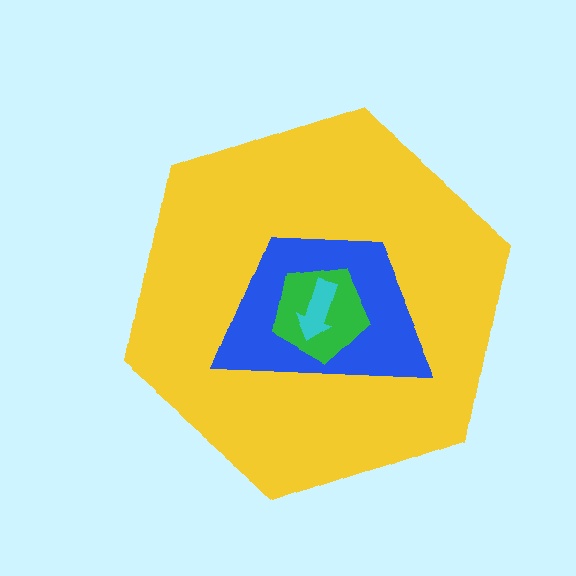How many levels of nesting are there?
4.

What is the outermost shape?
The yellow hexagon.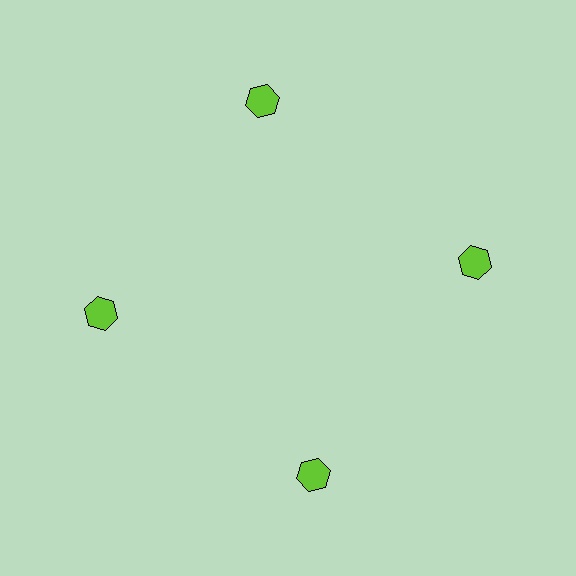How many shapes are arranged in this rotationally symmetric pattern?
There are 4 shapes, arranged in 4 groups of 1.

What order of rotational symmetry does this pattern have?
This pattern has 4-fold rotational symmetry.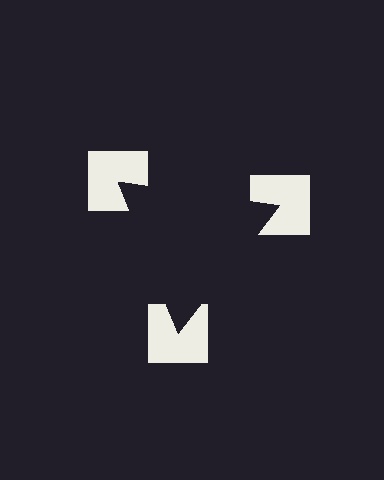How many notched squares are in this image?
There are 3 — one at each vertex of the illusory triangle.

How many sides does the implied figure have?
3 sides.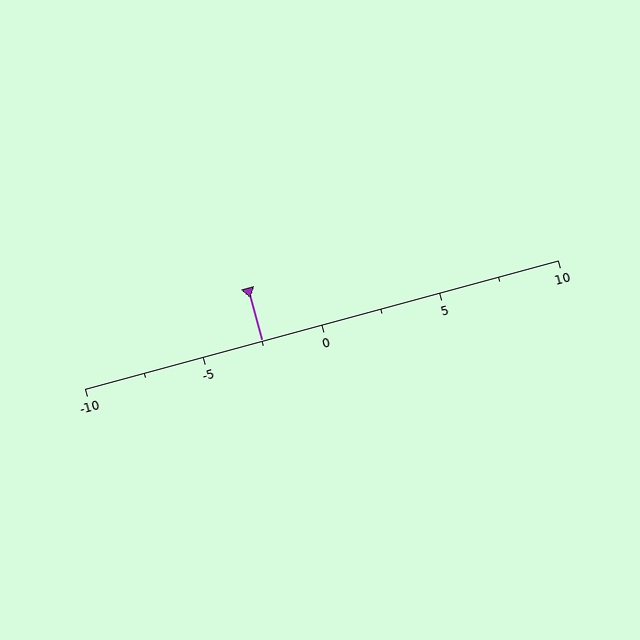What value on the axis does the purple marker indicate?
The marker indicates approximately -2.5.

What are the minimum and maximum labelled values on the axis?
The axis runs from -10 to 10.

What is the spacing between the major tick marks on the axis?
The major ticks are spaced 5 apart.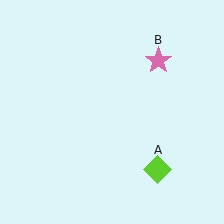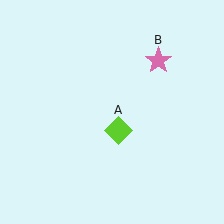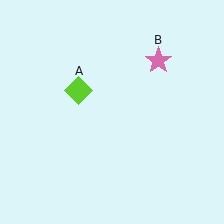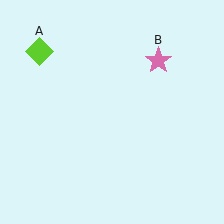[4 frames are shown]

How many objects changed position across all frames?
1 object changed position: lime diamond (object A).